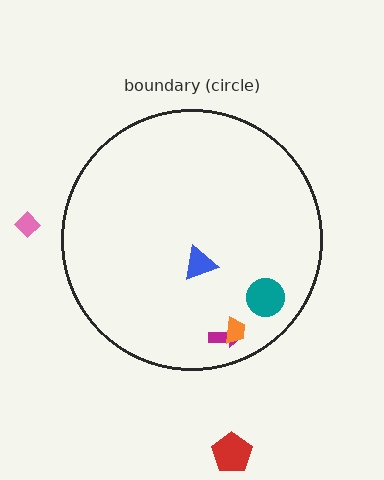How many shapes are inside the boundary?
4 inside, 2 outside.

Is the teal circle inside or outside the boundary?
Inside.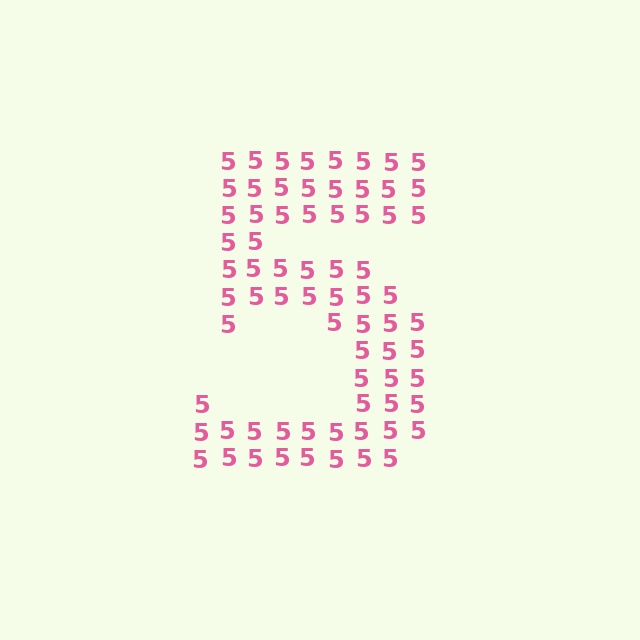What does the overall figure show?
The overall figure shows the digit 5.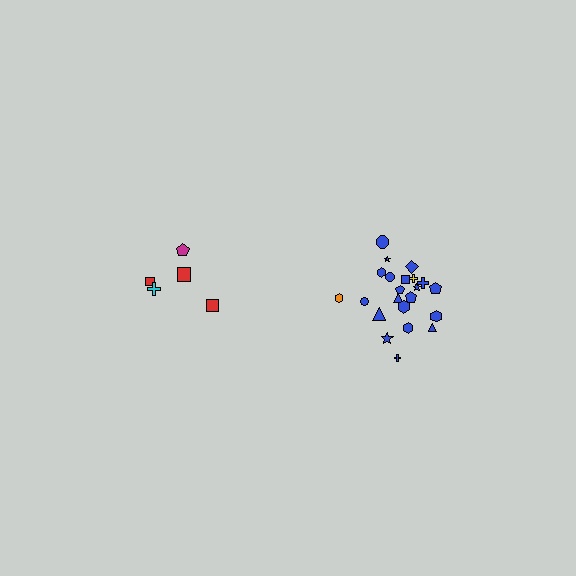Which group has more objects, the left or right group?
The right group.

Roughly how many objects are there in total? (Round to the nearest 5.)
Roughly 25 objects in total.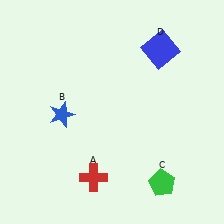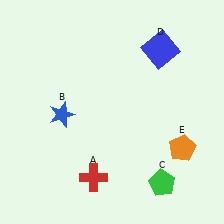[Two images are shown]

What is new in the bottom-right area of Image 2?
An orange pentagon (E) was added in the bottom-right area of Image 2.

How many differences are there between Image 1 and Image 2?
There is 1 difference between the two images.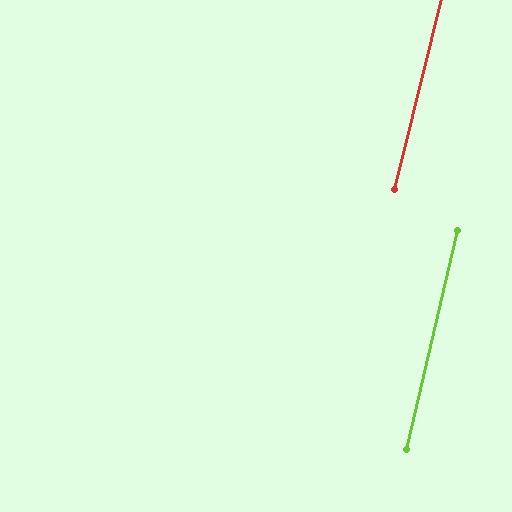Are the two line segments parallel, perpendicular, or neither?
Parallel — their directions differ by only 0.8°.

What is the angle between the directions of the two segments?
Approximately 1 degree.